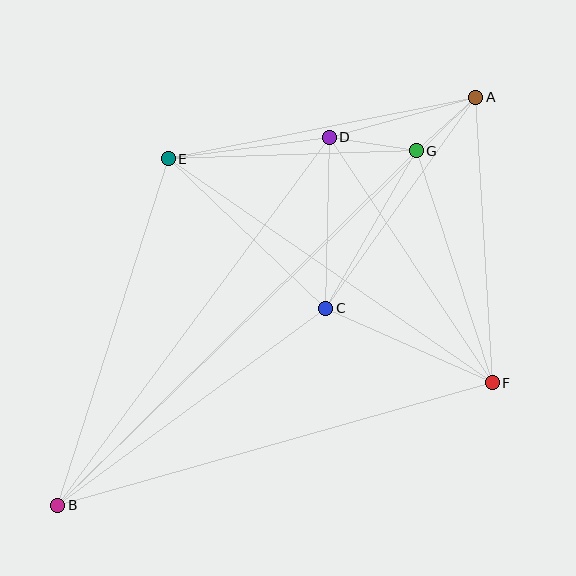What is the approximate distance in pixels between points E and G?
The distance between E and G is approximately 249 pixels.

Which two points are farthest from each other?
Points A and B are farthest from each other.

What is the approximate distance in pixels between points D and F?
The distance between D and F is approximately 294 pixels.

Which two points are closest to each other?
Points A and G are closest to each other.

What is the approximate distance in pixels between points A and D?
The distance between A and D is approximately 152 pixels.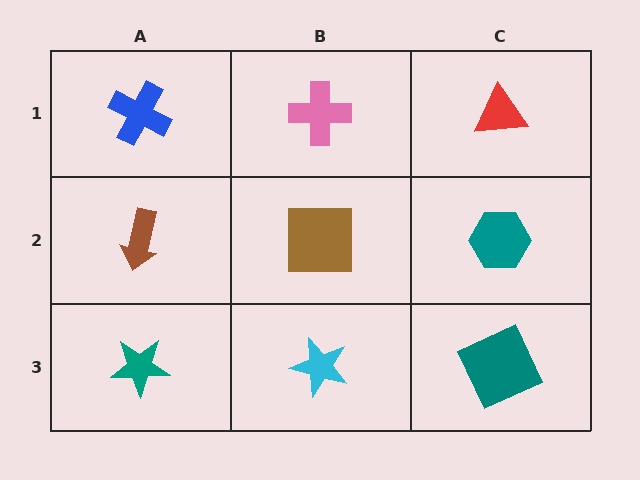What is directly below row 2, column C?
A teal square.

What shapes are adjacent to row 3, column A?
A brown arrow (row 2, column A), a cyan star (row 3, column B).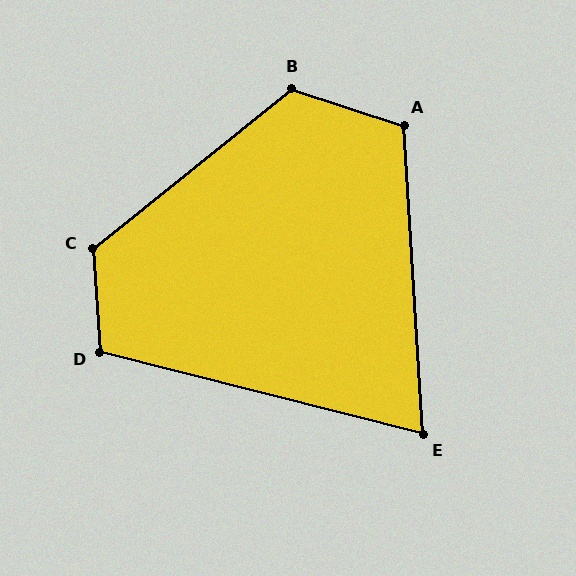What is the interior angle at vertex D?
Approximately 108 degrees (obtuse).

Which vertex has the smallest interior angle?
E, at approximately 72 degrees.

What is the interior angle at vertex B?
Approximately 123 degrees (obtuse).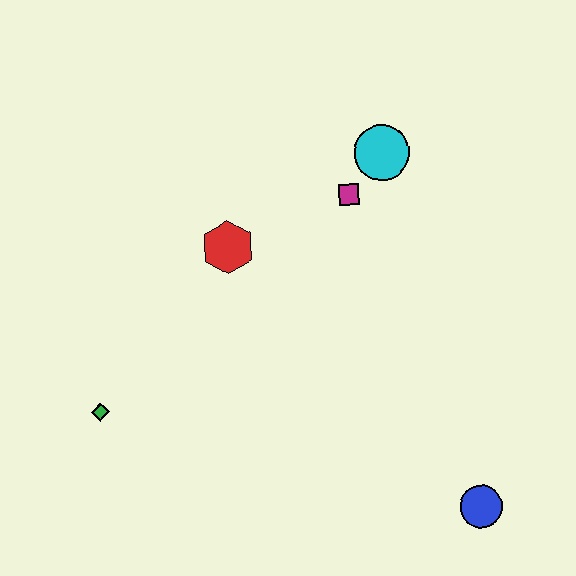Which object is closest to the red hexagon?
The magenta square is closest to the red hexagon.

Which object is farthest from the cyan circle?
The green diamond is farthest from the cyan circle.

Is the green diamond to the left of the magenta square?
Yes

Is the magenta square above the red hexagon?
Yes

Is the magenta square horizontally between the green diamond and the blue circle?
Yes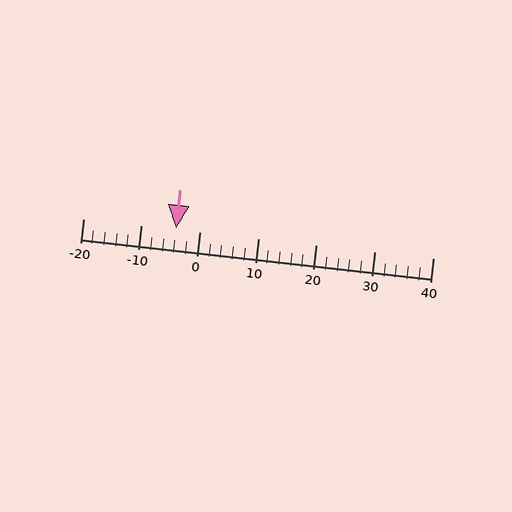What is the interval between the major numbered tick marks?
The major tick marks are spaced 10 units apart.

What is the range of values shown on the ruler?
The ruler shows values from -20 to 40.